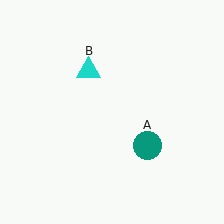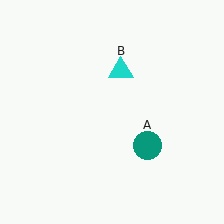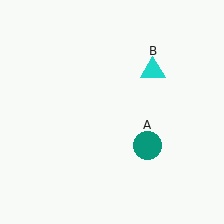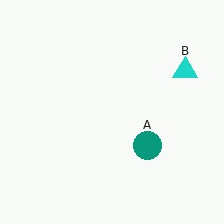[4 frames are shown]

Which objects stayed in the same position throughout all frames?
Teal circle (object A) remained stationary.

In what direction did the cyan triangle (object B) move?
The cyan triangle (object B) moved right.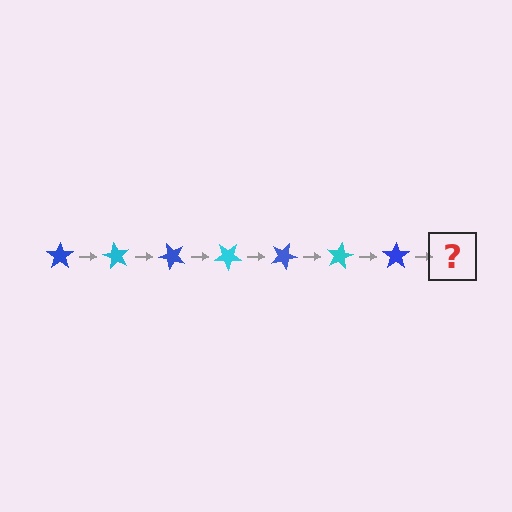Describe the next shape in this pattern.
It should be a cyan star, rotated 420 degrees from the start.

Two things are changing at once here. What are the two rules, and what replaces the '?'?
The two rules are that it rotates 60 degrees each step and the color cycles through blue and cyan. The '?' should be a cyan star, rotated 420 degrees from the start.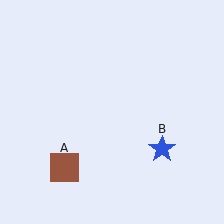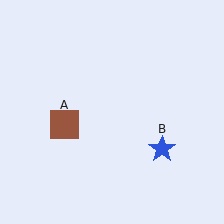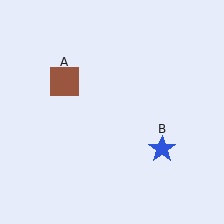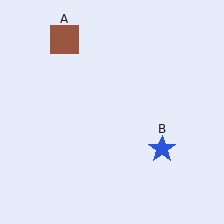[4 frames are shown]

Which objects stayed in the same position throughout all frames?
Blue star (object B) remained stationary.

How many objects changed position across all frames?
1 object changed position: brown square (object A).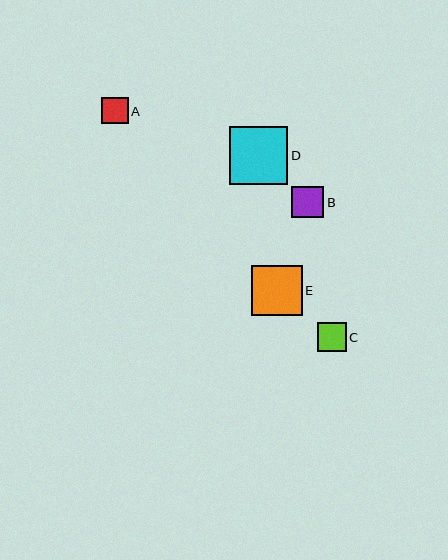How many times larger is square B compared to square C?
Square B is approximately 1.1 times the size of square C.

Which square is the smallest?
Square A is the smallest with a size of approximately 27 pixels.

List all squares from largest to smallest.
From largest to smallest: D, E, B, C, A.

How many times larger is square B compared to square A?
Square B is approximately 1.2 times the size of square A.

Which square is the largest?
Square D is the largest with a size of approximately 58 pixels.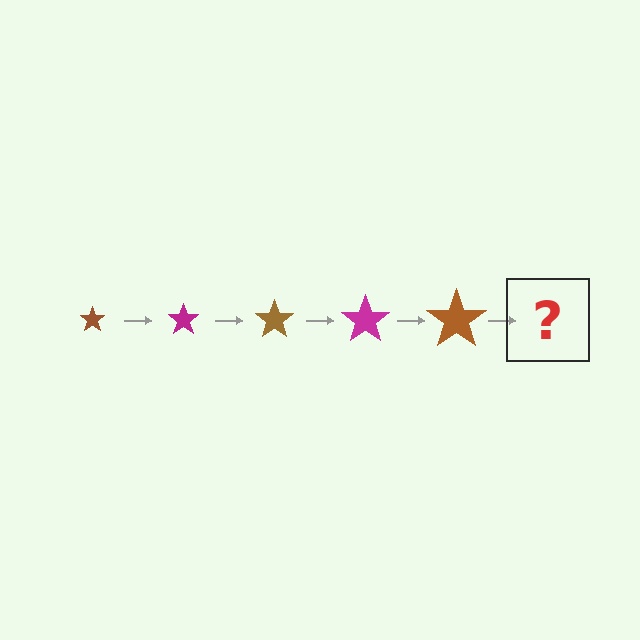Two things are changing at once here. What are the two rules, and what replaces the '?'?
The two rules are that the star grows larger each step and the color cycles through brown and magenta. The '?' should be a magenta star, larger than the previous one.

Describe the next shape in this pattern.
It should be a magenta star, larger than the previous one.